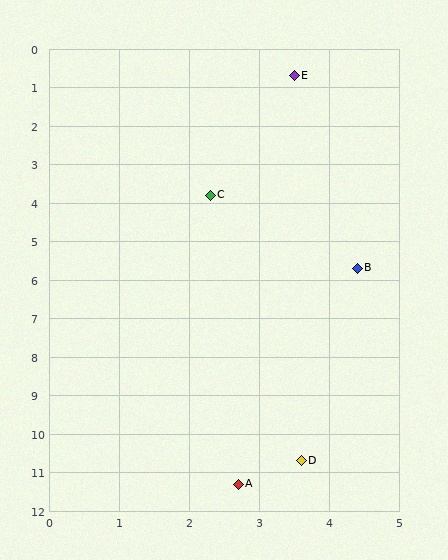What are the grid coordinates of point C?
Point C is at approximately (2.3, 3.8).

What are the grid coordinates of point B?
Point B is at approximately (4.4, 5.7).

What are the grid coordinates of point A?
Point A is at approximately (2.7, 11.3).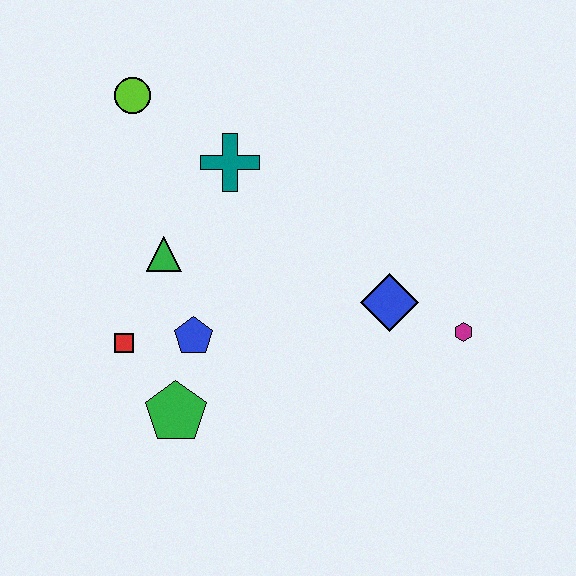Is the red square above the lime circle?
No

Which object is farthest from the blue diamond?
The lime circle is farthest from the blue diamond.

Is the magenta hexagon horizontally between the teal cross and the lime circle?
No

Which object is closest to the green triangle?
The blue pentagon is closest to the green triangle.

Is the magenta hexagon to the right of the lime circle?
Yes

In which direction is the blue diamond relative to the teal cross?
The blue diamond is to the right of the teal cross.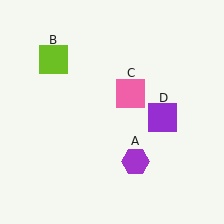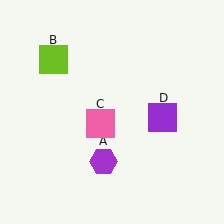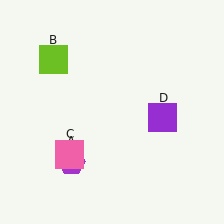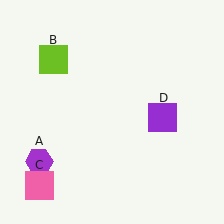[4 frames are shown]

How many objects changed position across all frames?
2 objects changed position: purple hexagon (object A), pink square (object C).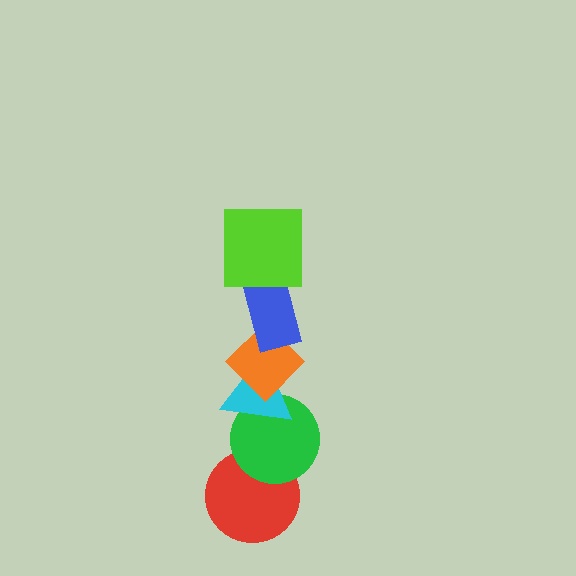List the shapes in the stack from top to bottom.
From top to bottom: the lime square, the blue rectangle, the orange diamond, the cyan triangle, the green circle, the red circle.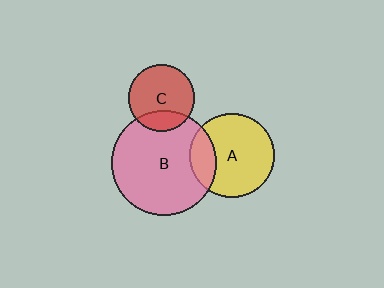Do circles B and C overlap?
Yes.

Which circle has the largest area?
Circle B (pink).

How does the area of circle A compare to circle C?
Approximately 1.6 times.